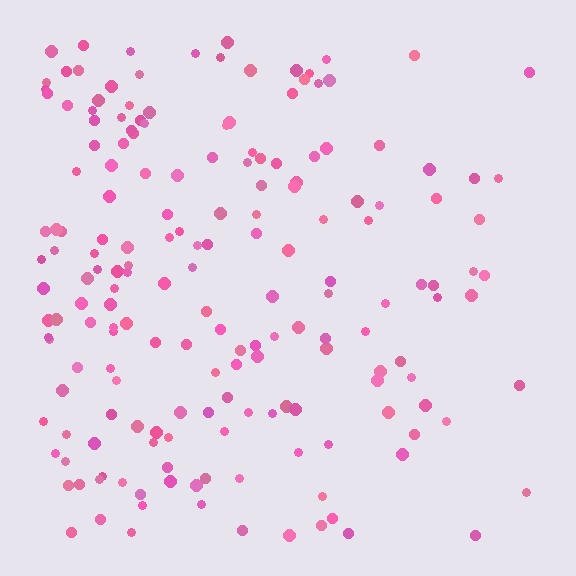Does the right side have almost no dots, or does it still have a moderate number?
Still a moderate number, just noticeably fewer than the left.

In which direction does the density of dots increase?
From right to left, with the left side densest.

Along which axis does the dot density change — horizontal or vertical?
Horizontal.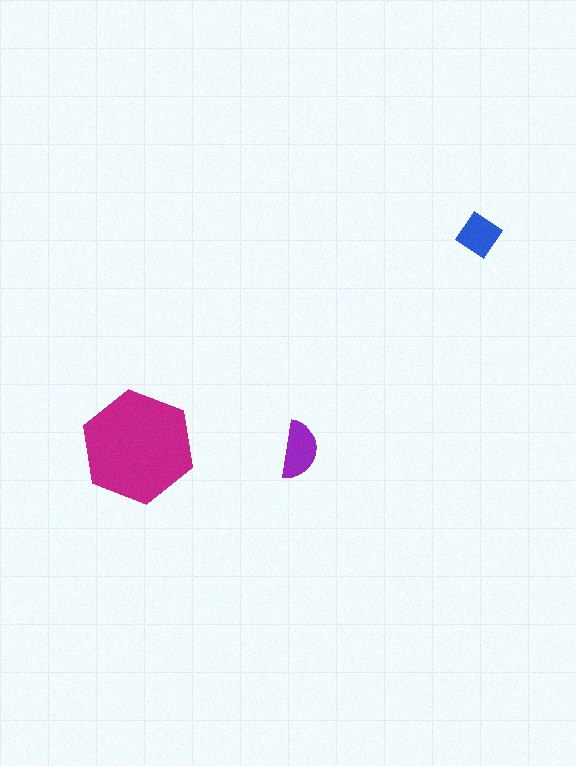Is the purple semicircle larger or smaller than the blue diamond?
Larger.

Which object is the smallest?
The blue diamond.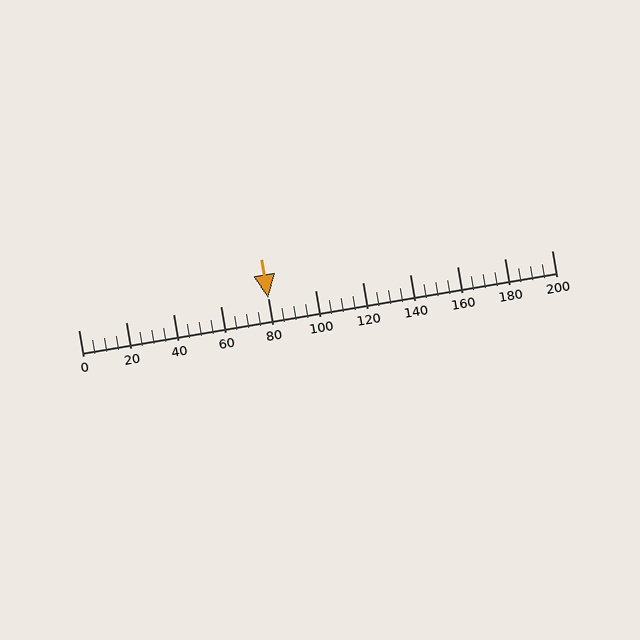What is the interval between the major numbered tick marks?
The major tick marks are spaced 20 units apart.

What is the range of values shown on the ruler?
The ruler shows values from 0 to 200.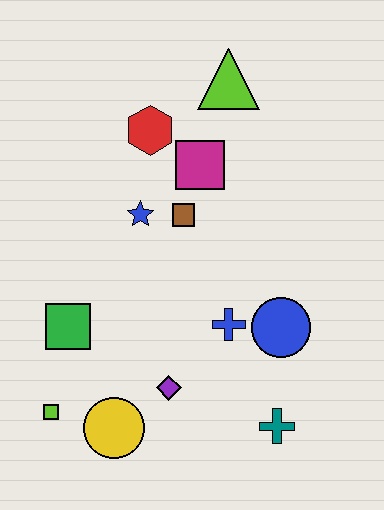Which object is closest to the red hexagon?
The magenta square is closest to the red hexagon.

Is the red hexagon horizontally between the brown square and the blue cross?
No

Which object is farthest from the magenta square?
The lime square is farthest from the magenta square.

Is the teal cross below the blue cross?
Yes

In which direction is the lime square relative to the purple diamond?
The lime square is to the left of the purple diamond.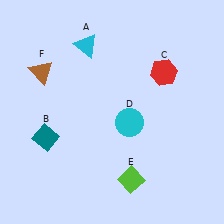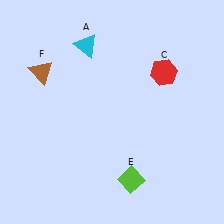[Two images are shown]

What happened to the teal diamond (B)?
The teal diamond (B) was removed in Image 2. It was in the bottom-left area of Image 1.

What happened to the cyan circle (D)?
The cyan circle (D) was removed in Image 2. It was in the bottom-right area of Image 1.